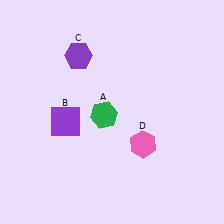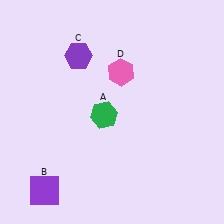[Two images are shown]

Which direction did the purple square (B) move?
The purple square (B) moved down.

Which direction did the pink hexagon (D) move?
The pink hexagon (D) moved up.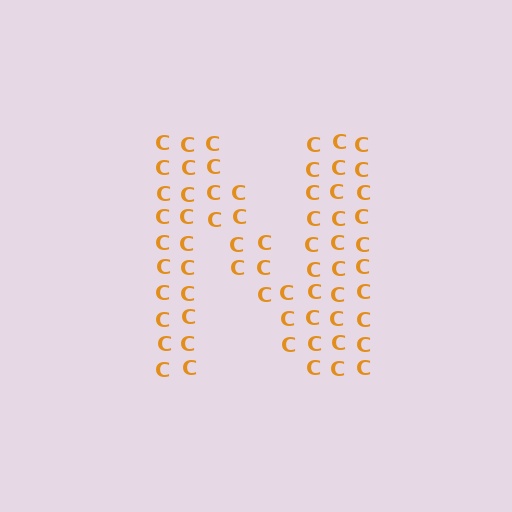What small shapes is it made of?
It is made of small letter C's.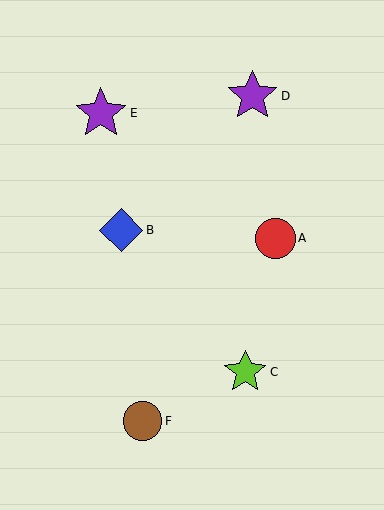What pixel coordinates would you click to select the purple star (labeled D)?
Click at (253, 96) to select the purple star D.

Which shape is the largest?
The purple star (labeled E) is the largest.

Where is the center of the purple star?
The center of the purple star is at (253, 96).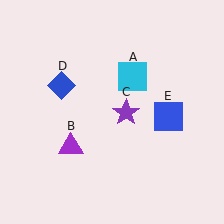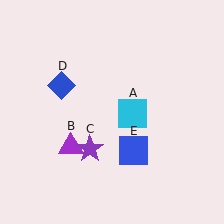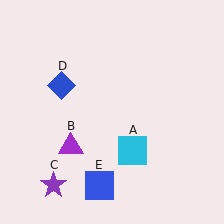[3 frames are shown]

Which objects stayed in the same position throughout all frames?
Purple triangle (object B) and blue diamond (object D) remained stationary.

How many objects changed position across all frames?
3 objects changed position: cyan square (object A), purple star (object C), blue square (object E).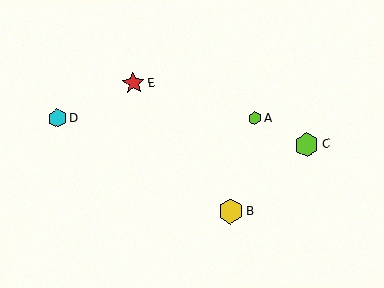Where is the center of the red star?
The center of the red star is at (133, 83).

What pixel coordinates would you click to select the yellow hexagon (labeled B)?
Click at (231, 211) to select the yellow hexagon B.